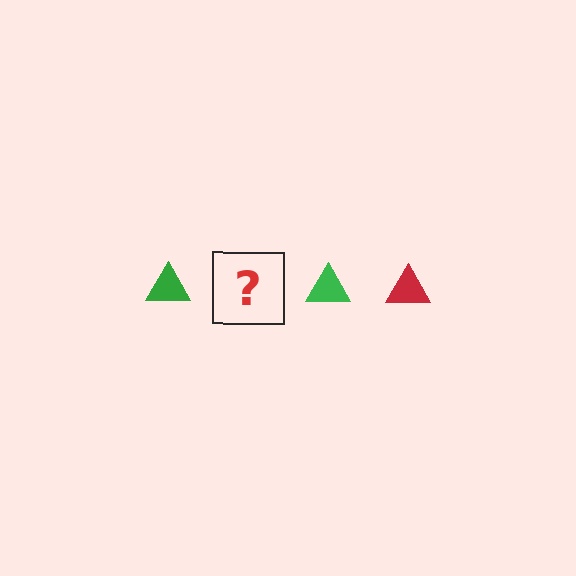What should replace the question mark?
The question mark should be replaced with a red triangle.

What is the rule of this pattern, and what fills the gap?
The rule is that the pattern cycles through green, red triangles. The gap should be filled with a red triangle.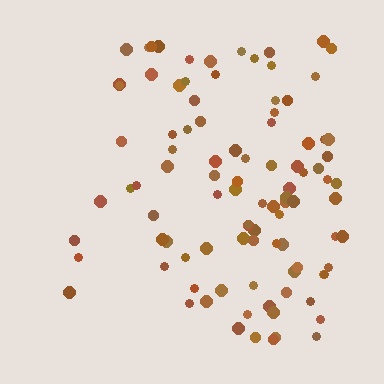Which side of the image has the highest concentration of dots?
The right.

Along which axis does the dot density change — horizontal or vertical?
Horizontal.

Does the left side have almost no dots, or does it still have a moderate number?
Still a moderate number, just noticeably fewer than the right.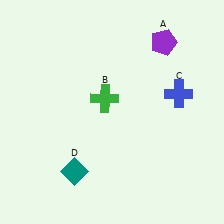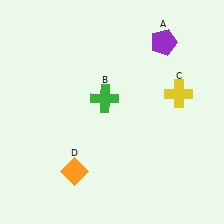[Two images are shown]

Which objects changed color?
C changed from blue to yellow. D changed from teal to orange.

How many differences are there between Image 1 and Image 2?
There are 2 differences between the two images.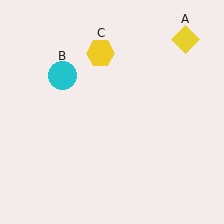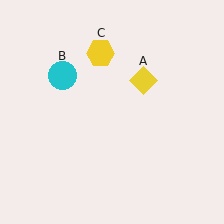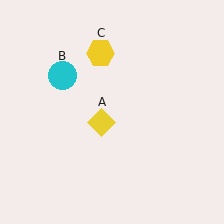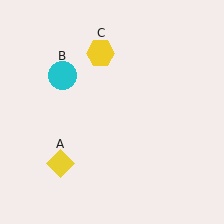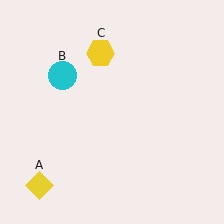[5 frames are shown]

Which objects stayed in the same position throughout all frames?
Cyan circle (object B) and yellow hexagon (object C) remained stationary.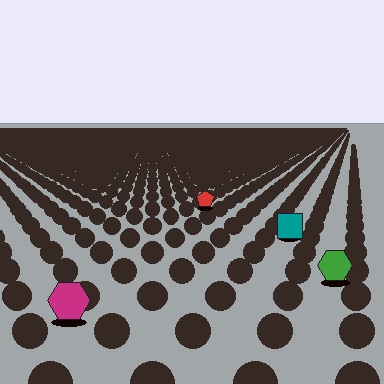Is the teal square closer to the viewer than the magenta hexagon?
No. The magenta hexagon is closer — you can tell from the texture gradient: the ground texture is coarser near it.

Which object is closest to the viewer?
The magenta hexagon is closest. The texture marks near it are larger and more spread out.